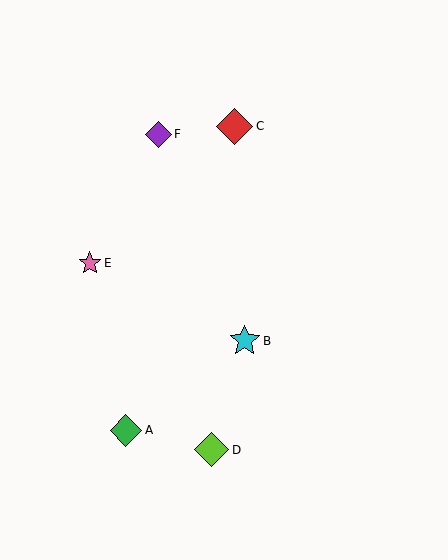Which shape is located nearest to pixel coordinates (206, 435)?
The lime diamond (labeled D) at (212, 450) is nearest to that location.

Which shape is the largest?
The red diamond (labeled C) is the largest.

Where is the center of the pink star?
The center of the pink star is at (90, 263).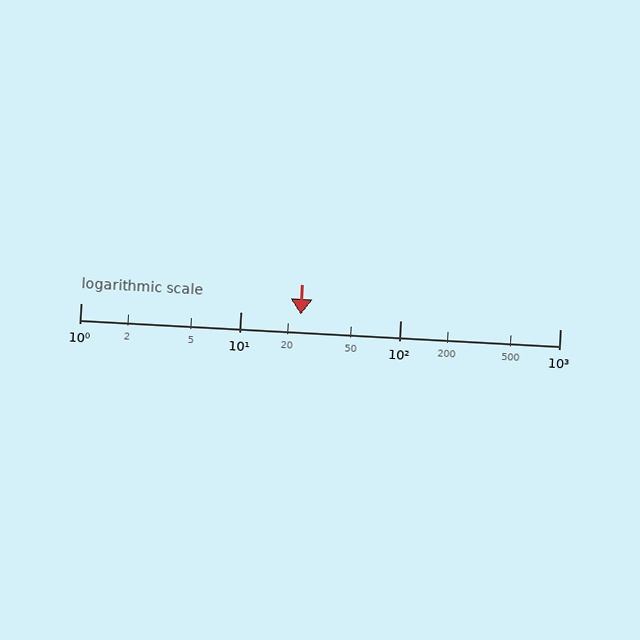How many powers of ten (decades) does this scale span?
The scale spans 3 decades, from 1 to 1000.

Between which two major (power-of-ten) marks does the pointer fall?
The pointer is between 10 and 100.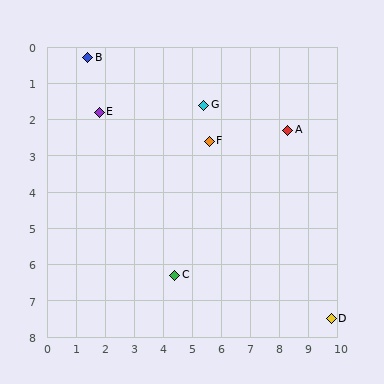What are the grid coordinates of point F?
Point F is at approximately (5.6, 2.6).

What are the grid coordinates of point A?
Point A is at approximately (8.3, 2.3).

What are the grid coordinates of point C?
Point C is at approximately (4.4, 6.3).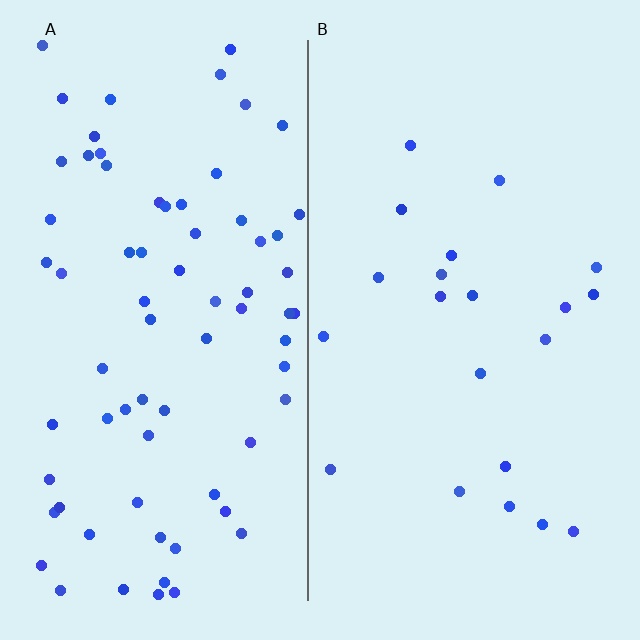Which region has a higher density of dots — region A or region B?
A (the left).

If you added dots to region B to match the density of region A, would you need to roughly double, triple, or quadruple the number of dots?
Approximately triple.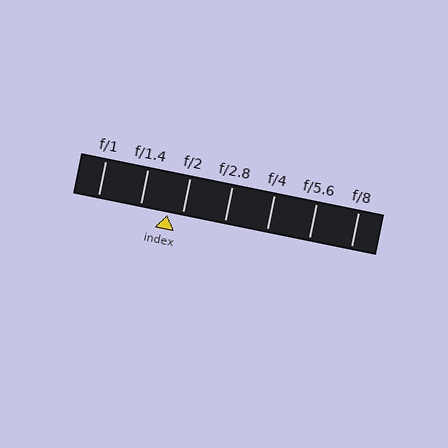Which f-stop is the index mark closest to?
The index mark is closest to f/2.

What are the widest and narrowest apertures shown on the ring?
The widest aperture shown is f/1 and the narrowest is f/8.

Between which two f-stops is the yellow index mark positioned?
The index mark is between f/1.4 and f/2.